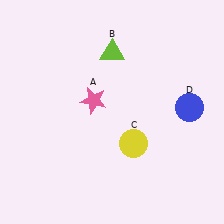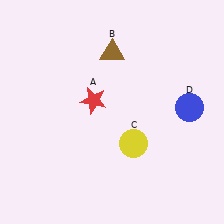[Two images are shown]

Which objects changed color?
A changed from pink to red. B changed from lime to brown.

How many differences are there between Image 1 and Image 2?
There are 2 differences between the two images.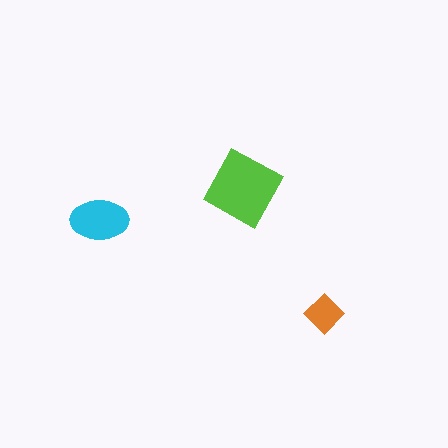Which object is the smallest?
The orange diamond.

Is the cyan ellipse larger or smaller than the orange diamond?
Larger.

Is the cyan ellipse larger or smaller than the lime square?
Smaller.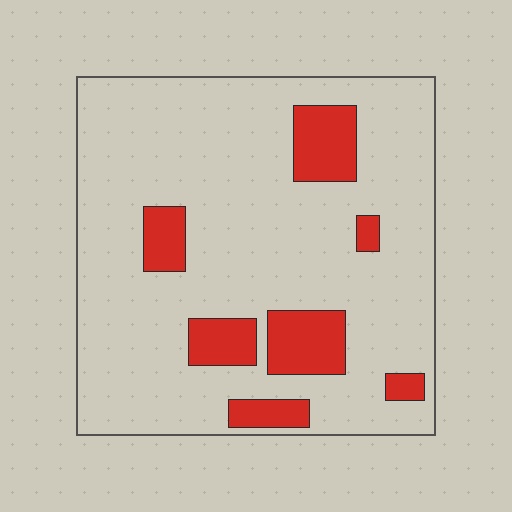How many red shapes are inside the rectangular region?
7.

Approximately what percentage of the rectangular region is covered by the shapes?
Approximately 15%.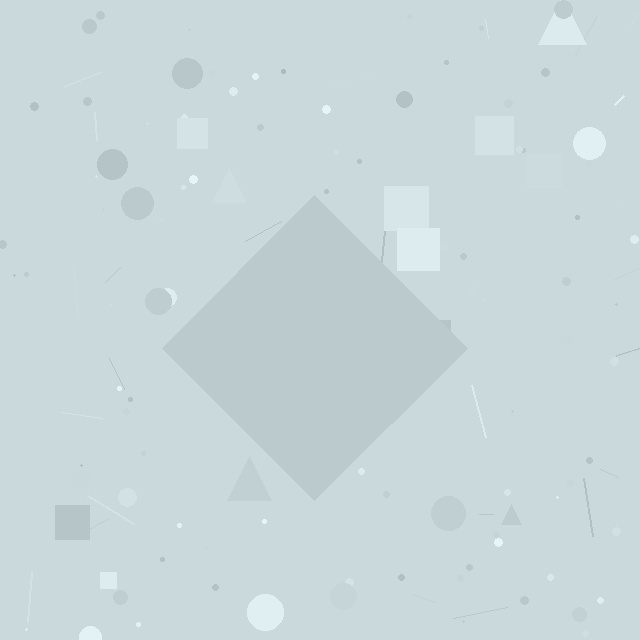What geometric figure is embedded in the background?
A diamond is embedded in the background.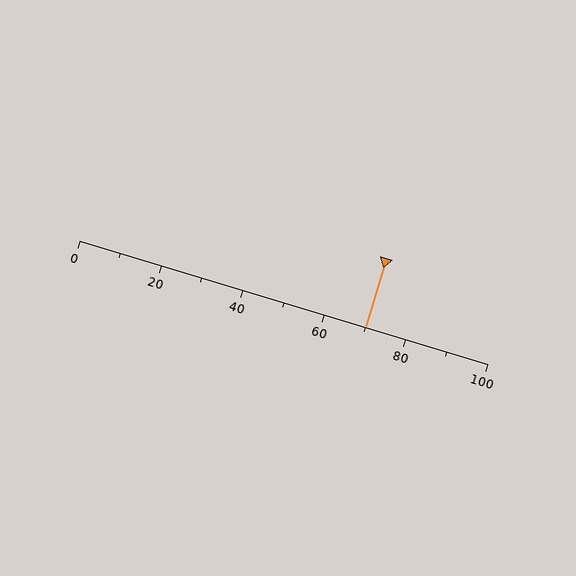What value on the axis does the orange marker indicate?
The marker indicates approximately 70.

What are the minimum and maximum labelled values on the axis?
The axis runs from 0 to 100.